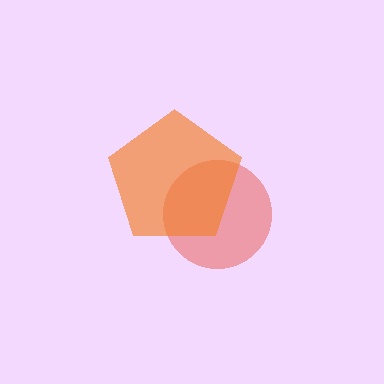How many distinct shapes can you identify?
There are 2 distinct shapes: a red circle, an orange pentagon.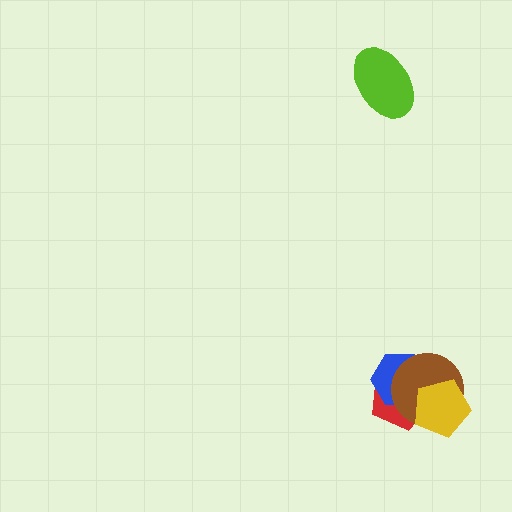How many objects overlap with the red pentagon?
3 objects overlap with the red pentagon.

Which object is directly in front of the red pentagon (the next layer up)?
The blue hexagon is directly in front of the red pentagon.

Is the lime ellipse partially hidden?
No, no other shape covers it.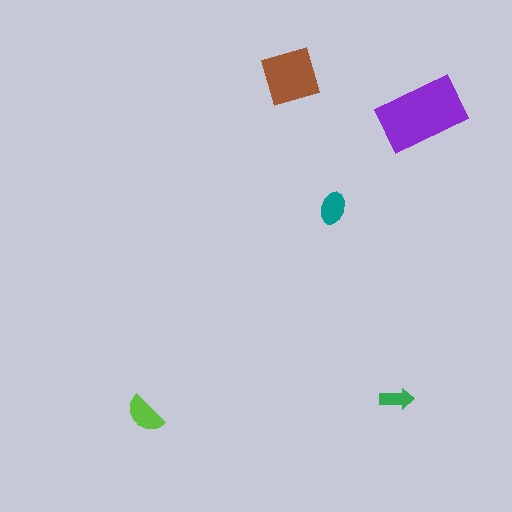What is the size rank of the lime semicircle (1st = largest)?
3rd.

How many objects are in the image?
There are 5 objects in the image.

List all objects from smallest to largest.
The green arrow, the teal ellipse, the lime semicircle, the brown square, the purple rectangle.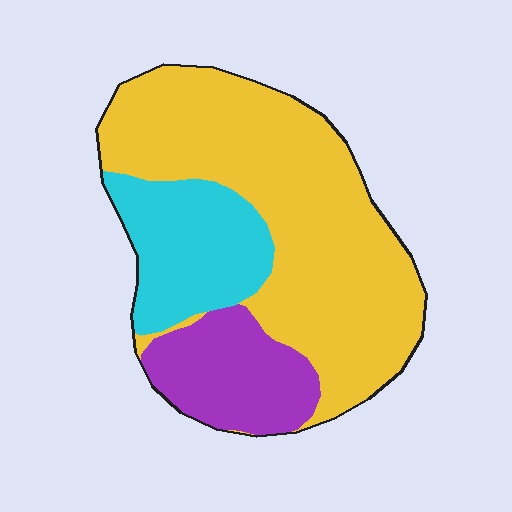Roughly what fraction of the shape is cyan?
Cyan covers around 20% of the shape.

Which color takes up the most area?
Yellow, at roughly 60%.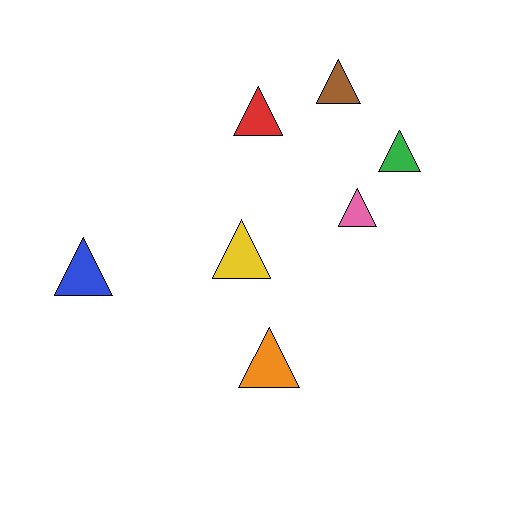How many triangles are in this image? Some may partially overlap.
There are 7 triangles.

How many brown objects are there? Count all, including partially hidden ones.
There is 1 brown object.